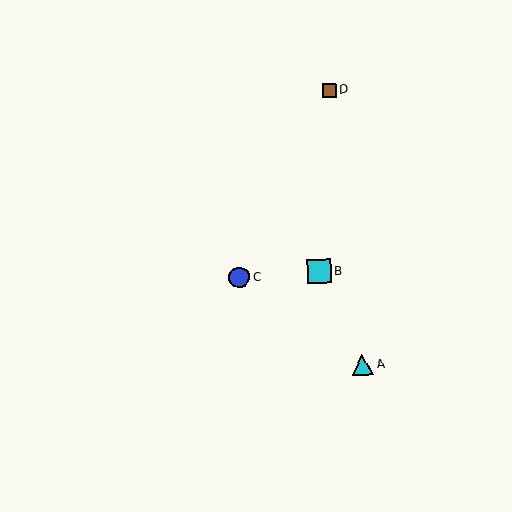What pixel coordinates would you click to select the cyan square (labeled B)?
Click at (319, 271) to select the cyan square B.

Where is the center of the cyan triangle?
The center of the cyan triangle is at (362, 365).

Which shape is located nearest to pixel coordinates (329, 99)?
The brown square (labeled D) at (329, 90) is nearest to that location.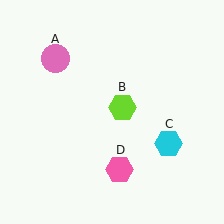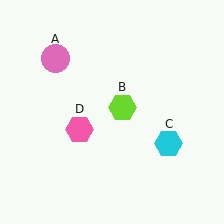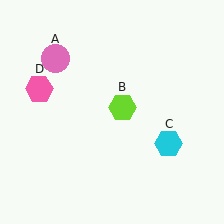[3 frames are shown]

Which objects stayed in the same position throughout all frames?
Pink circle (object A) and lime hexagon (object B) and cyan hexagon (object C) remained stationary.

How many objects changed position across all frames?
1 object changed position: pink hexagon (object D).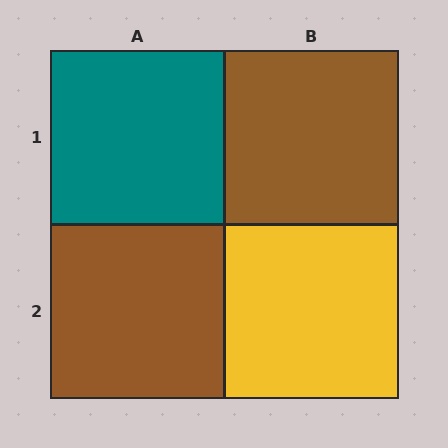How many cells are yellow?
1 cell is yellow.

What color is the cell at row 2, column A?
Brown.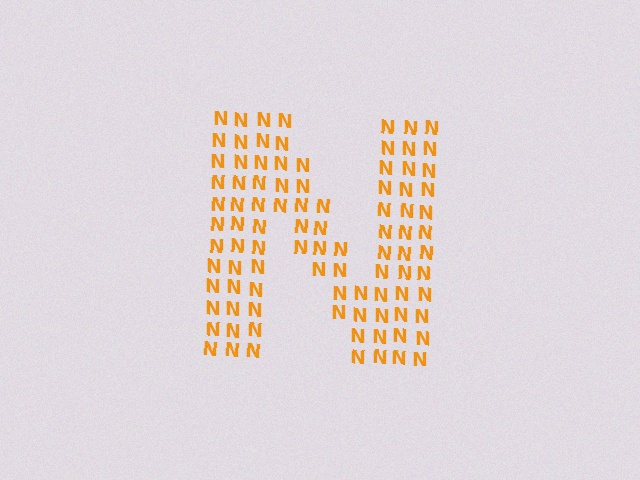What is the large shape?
The large shape is the letter N.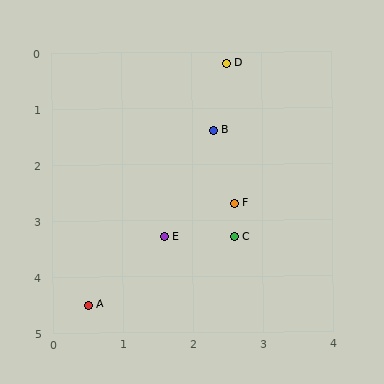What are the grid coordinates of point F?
Point F is at approximately (2.6, 2.7).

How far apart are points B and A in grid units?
Points B and A are about 3.6 grid units apart.